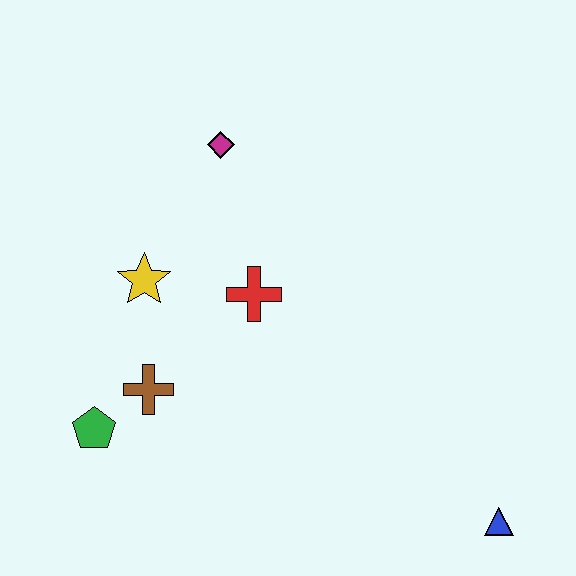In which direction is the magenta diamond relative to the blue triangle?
The magenta diamond is above the blue triangle.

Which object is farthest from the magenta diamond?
The blue triangle is farthest from the magenta diamond.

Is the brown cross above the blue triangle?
Yes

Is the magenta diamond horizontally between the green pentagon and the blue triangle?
Yes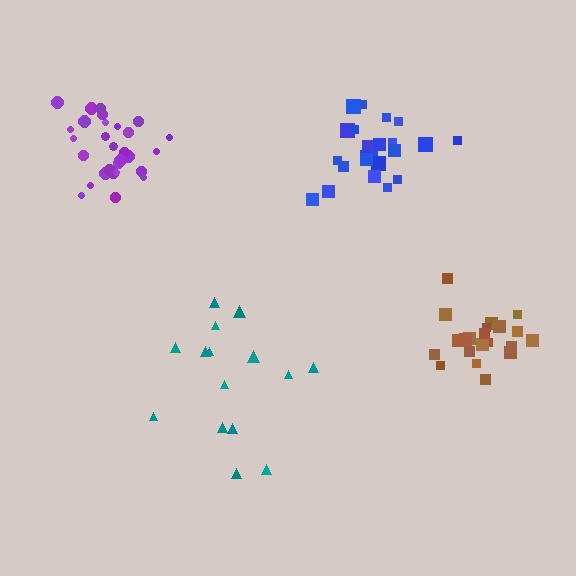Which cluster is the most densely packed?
Purple.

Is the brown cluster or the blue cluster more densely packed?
Blue.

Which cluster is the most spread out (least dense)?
Teal.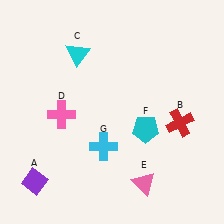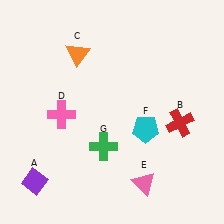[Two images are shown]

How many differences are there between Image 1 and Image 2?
There are 2 differences between the two images.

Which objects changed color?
C changed from cyan to orange. G changed from cyan to green.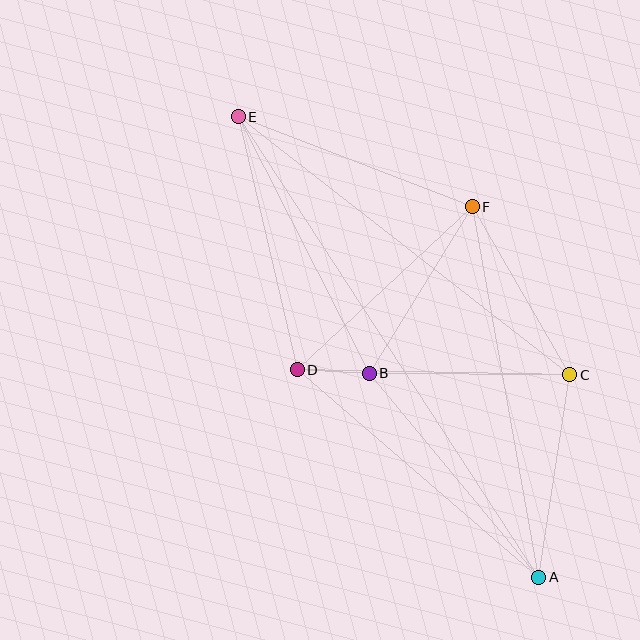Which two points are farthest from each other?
Points A and E are farthest from each other.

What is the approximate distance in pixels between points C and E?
The distance between C and E is approximately 420 pixels.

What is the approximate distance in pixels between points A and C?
The distance between A and C is approximately 205 pixels.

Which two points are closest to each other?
Points B and D are closest to each other.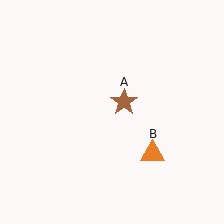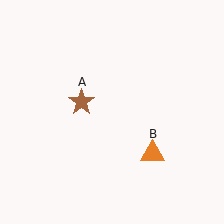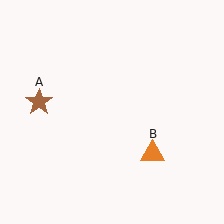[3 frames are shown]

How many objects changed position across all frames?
1 object changed position: brown star (object A).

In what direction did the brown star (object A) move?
The brown star (object A) moved left.